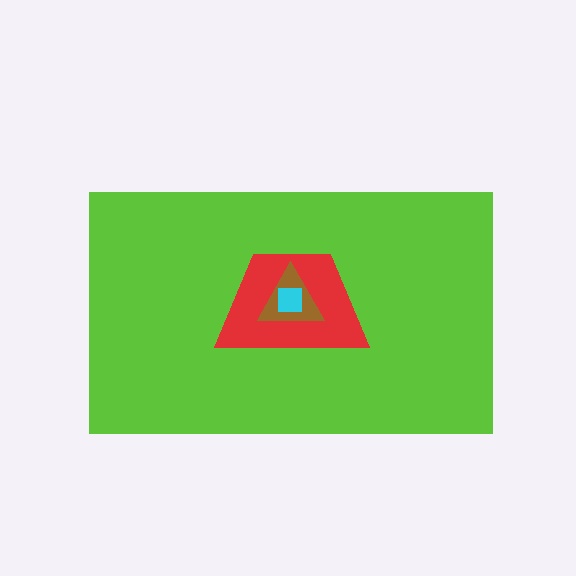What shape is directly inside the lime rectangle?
The red trapezoid.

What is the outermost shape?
The lime rectangle.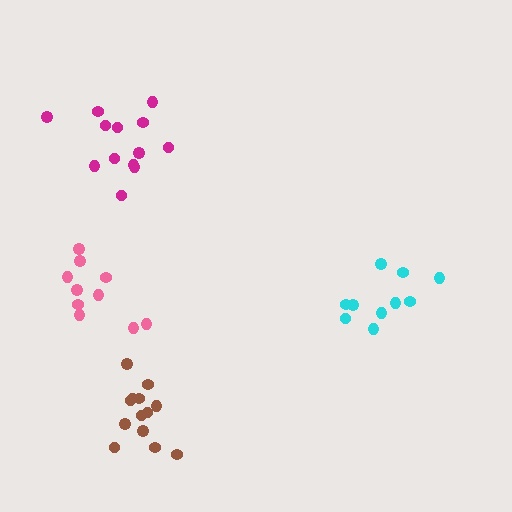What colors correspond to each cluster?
The clusters are colored: magenta, brown, cyan, pink.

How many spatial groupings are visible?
There are 4 spatial groupings.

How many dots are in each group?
Group 1: 13 dots, Group 2: 13 dots, Group 3: 10 dots, Group 4: 10 dots (46 total).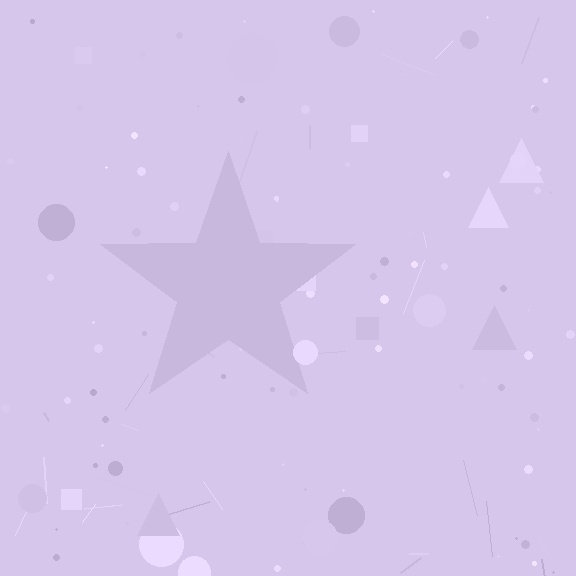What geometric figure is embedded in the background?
A star is embedded in the background.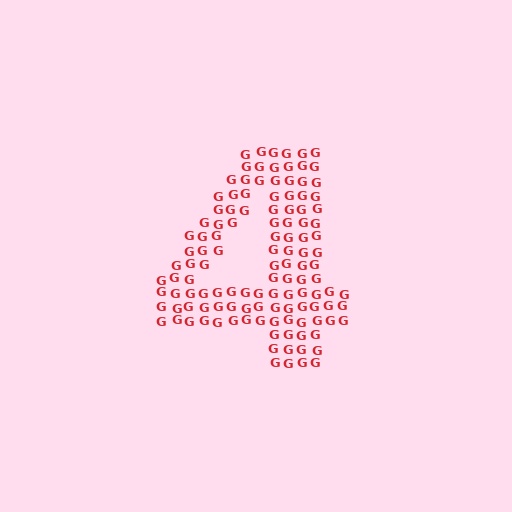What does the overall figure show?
The overall figure shows the digit 4.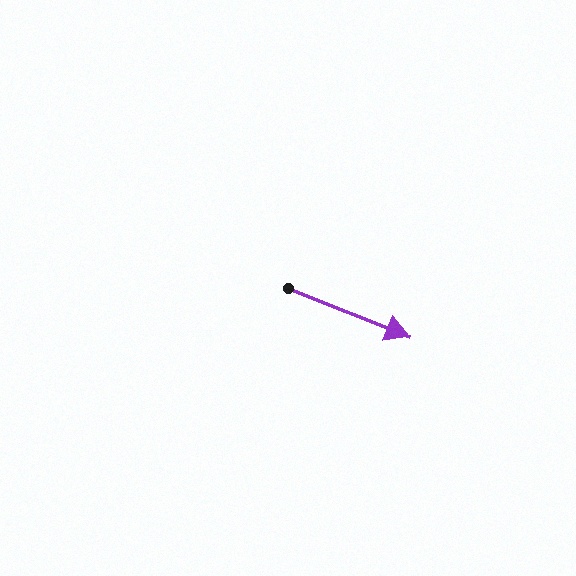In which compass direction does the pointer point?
East.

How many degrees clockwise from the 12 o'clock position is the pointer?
Approximately 112 degrees.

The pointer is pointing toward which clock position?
Roughly 4 o'clock.